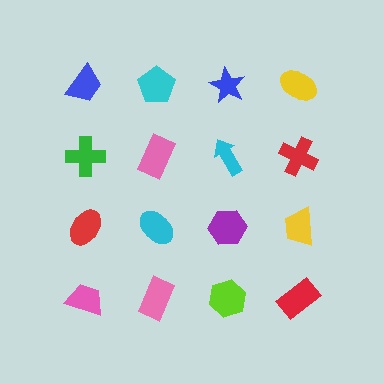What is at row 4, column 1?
A pink trapezoid.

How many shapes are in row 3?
4 shapes.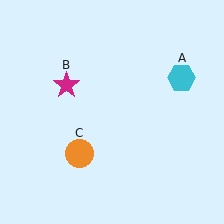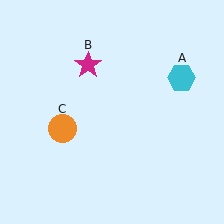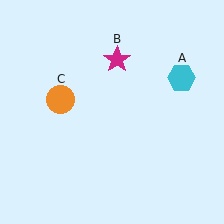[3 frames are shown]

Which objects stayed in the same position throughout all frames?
Cyan hexagon (object A) remained stationary.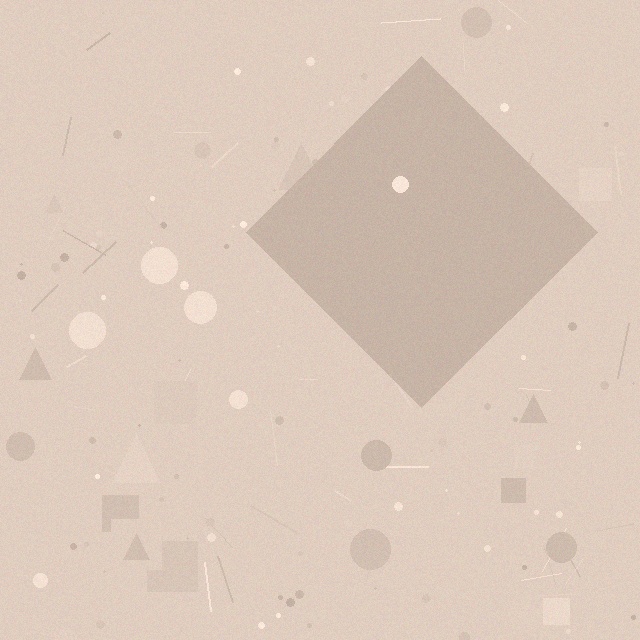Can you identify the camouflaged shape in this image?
The camouflaged shape is a diamond.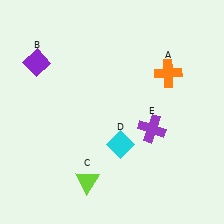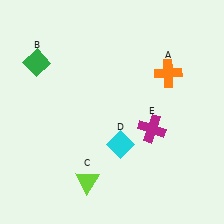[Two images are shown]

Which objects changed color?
B changed from purple to green. E changed from purple to magenta.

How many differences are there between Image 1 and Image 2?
There are 2 differences between the two images.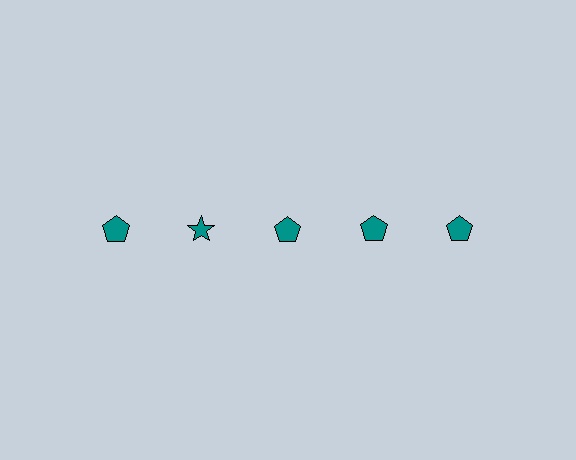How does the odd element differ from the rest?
It has a different shape: star instead of pentagon.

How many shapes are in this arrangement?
There are 5 shapes arranged in a grid pattern.